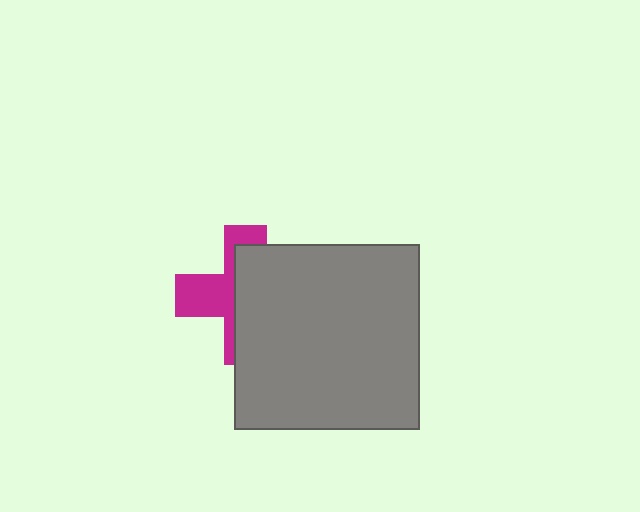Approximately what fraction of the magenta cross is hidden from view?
Roughly 60% of the magenta cross is hidden behind the gray square.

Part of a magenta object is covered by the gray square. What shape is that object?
It is a cross.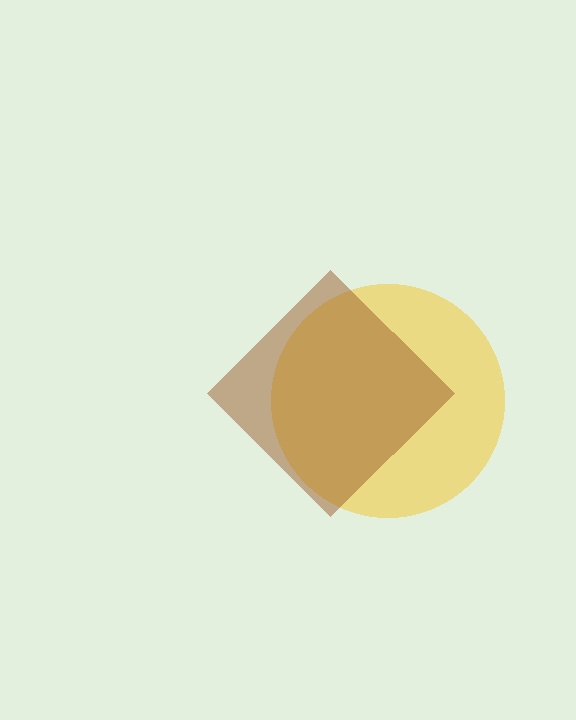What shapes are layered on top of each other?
The layered shapes are: a yellow circle, a brown diamond.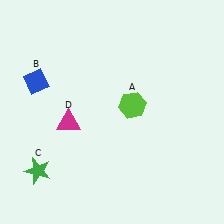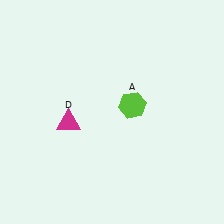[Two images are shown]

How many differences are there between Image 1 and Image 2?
There are 2 differences between the two images.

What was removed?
The green star (C), the blue diamond (B) were removed in Image 2.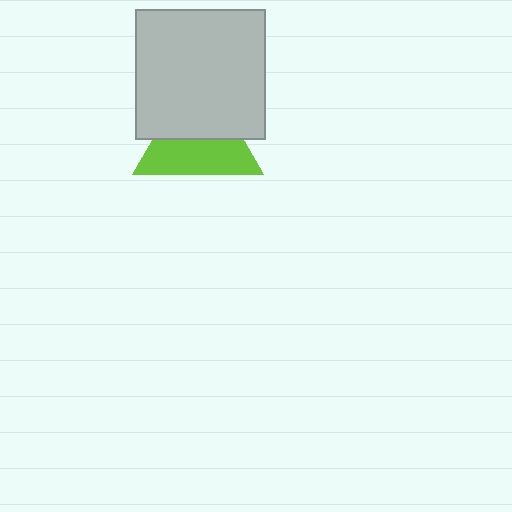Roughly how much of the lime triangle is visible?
About half of it is visible (roughly 53%).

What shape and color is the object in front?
The object in front is a light gray square.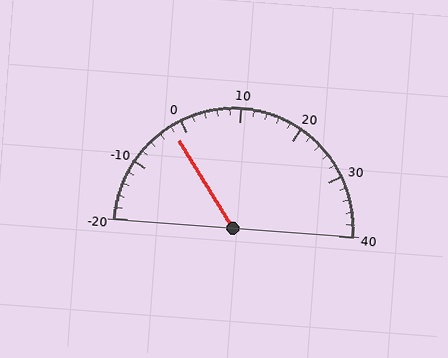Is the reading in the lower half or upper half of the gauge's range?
The reading is in the lower half of the range (-20 to 40).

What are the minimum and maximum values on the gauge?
The gauge ranges from -20 to 40.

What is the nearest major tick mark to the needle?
The nearest major tick mark is 0.